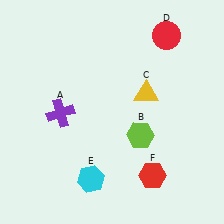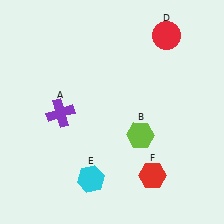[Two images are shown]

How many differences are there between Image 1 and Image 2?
There is 1 difference between the two images.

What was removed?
The yellow triangle (C) was removed in Image 2.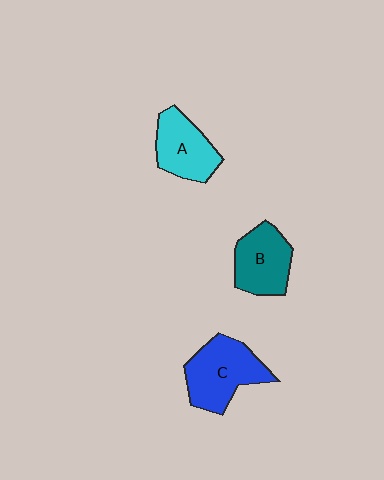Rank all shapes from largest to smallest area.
From largest to smallest: C (blue), B (teal), A (cyan).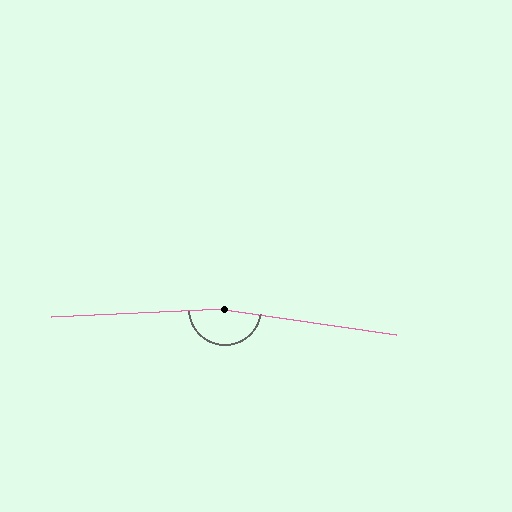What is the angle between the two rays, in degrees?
Approximately 169 degrees.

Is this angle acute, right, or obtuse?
It is obtuse.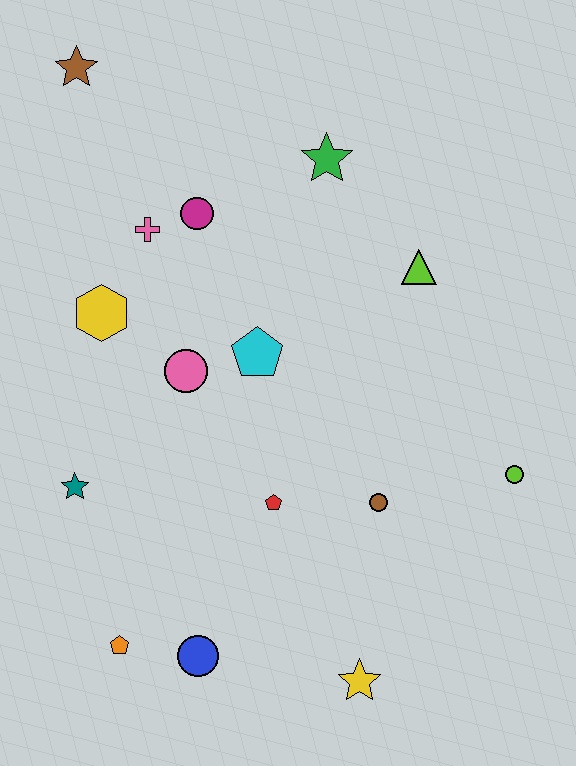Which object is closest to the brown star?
The pink cross is closest to the brown star.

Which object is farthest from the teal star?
The lime circle is farthest from the teal star.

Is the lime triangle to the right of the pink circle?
Yes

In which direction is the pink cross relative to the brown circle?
The pink cross is above the brown circle.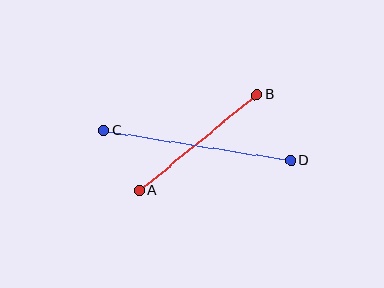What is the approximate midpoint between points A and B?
The midpoint is at approximately (198, 143) pixels.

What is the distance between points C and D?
The distance is approximately 190 pixels.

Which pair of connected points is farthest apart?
Points C and D are farthest apart.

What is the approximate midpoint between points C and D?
The midpoint is at approximately (197, 145) pixels.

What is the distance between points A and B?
The distance is approximately 151 pixels.